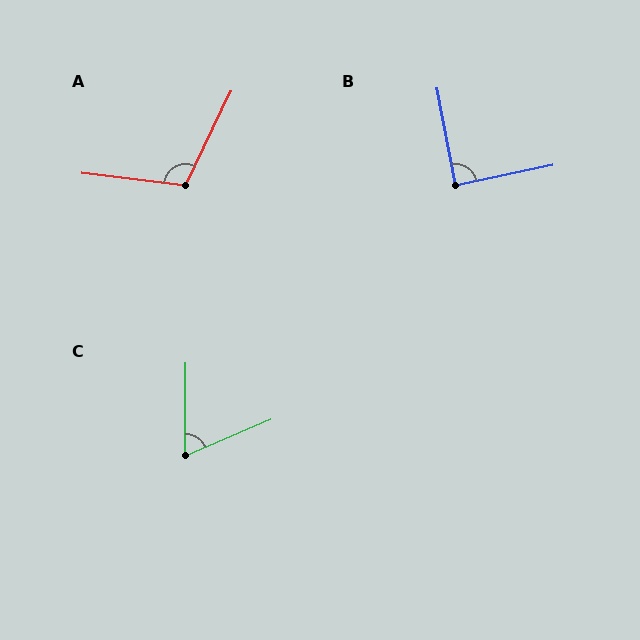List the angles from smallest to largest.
C (67°), B (89°), A (109°).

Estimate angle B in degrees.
Approximately 89 degrees.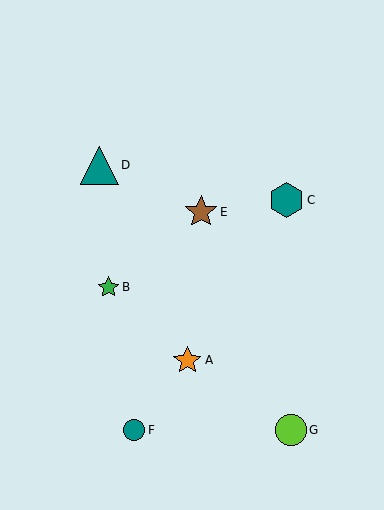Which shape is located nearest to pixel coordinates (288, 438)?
The lime circle (labeled G) at (291, 430) is nearest to that location.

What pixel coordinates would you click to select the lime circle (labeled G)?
Click at (291, 430) to select the lime circle G.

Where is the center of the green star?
The center of the green star is at (109, 288).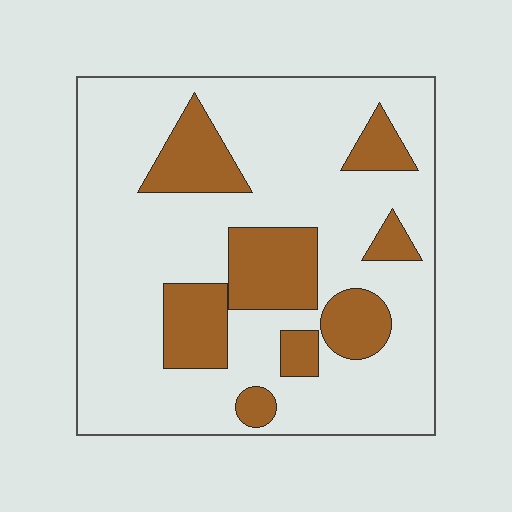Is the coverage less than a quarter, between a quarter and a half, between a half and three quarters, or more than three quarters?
Less than a quarter.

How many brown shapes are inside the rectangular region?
8.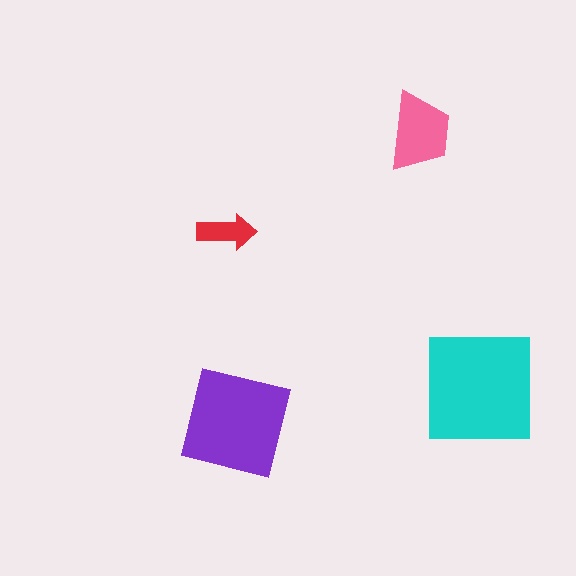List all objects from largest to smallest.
The cyan square, the purple square, the pink trapezoid, the red arrow.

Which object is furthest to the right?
The cyan square is rightmost.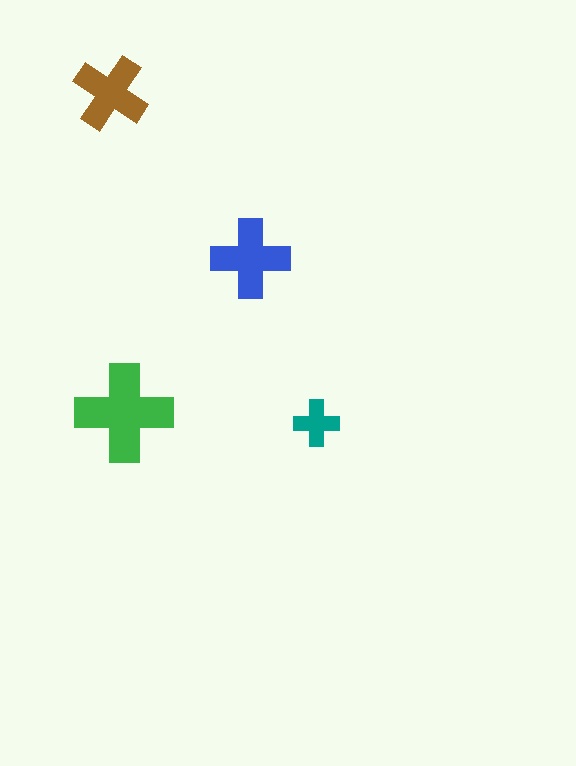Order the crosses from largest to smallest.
the green one, the blue one, the brown one, the teal one.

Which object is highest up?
The brown cross is topmost.